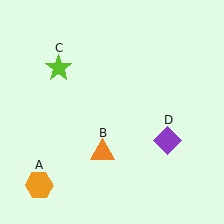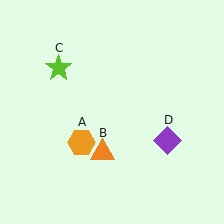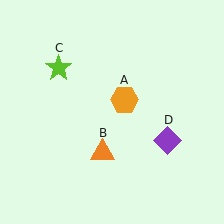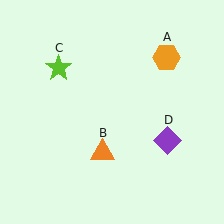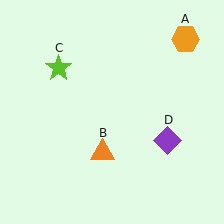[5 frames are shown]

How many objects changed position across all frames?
1 object changed position: orange hexagon (object A).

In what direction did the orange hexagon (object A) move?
The orange hexagon (object A) moved up and to the right.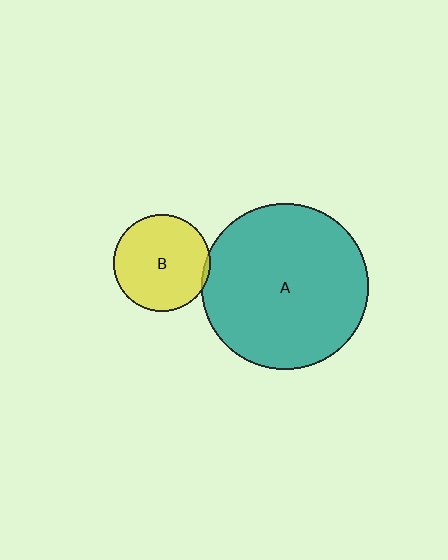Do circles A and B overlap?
Yes.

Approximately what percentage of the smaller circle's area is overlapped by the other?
Approximately 5%.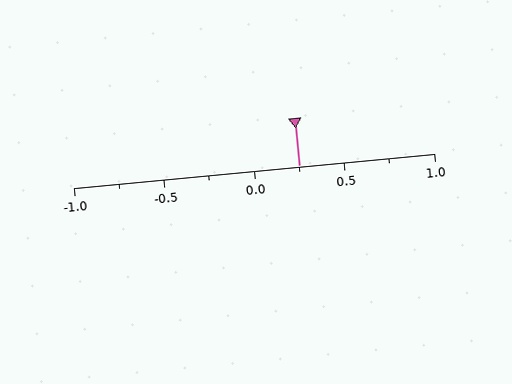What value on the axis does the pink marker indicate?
The marker indicates approximately 0.25.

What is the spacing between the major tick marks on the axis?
The major ticks are spaced 0.5 apart.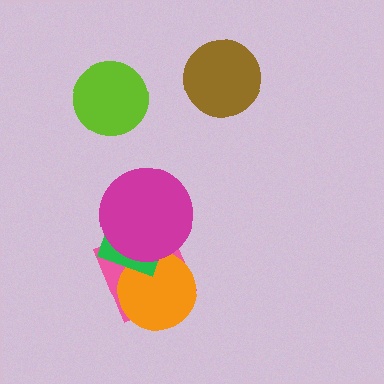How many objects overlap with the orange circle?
3 objects overlap with the orange circle.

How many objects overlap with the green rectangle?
3 objects overlap with the green rectangle.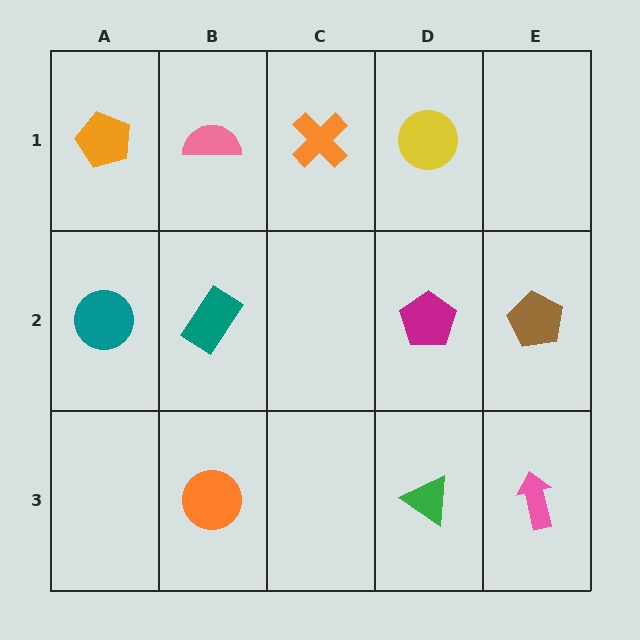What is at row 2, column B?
A teal rectangle.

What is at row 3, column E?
A pink arrow.